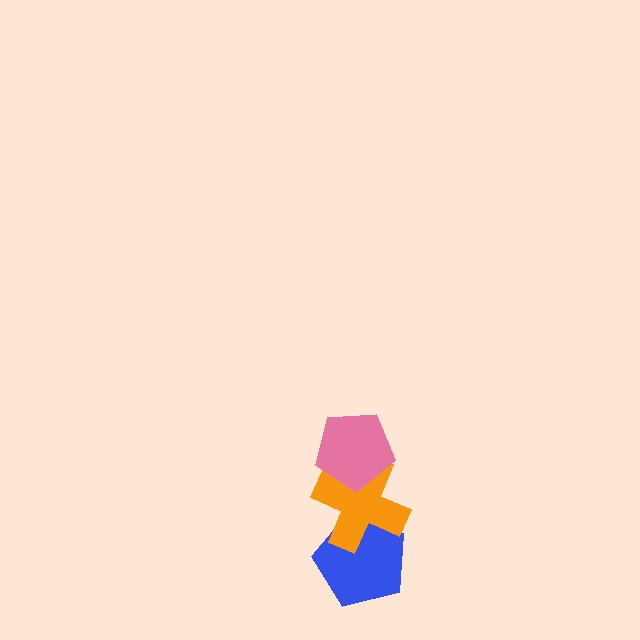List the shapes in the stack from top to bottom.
From top to bottom: the pink pentagon, the orange cross, the blue pentagon.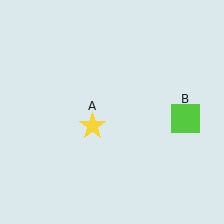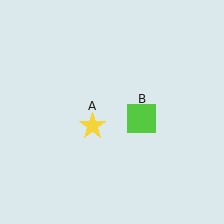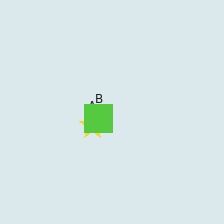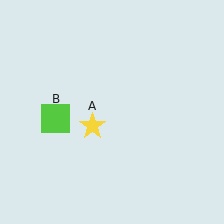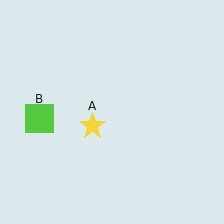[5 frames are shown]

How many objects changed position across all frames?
1 object changed position: lime square (object B).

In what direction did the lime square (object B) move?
The lime square (object B) moved left.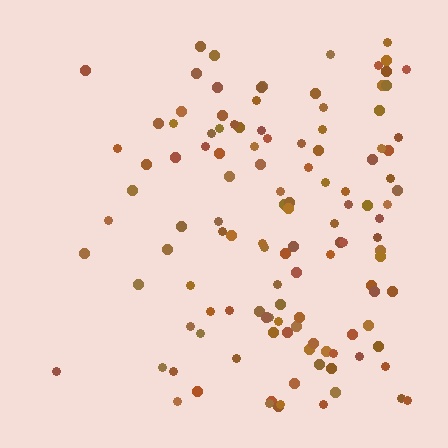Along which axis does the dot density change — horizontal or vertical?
Horizontal.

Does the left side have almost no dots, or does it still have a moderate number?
Still a moderate number, just noticeably fewer than the right.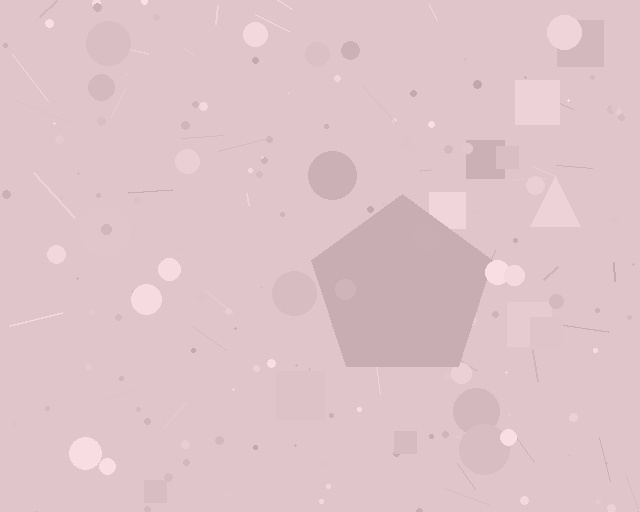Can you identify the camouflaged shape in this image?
The camouflaged shape is a pentagon.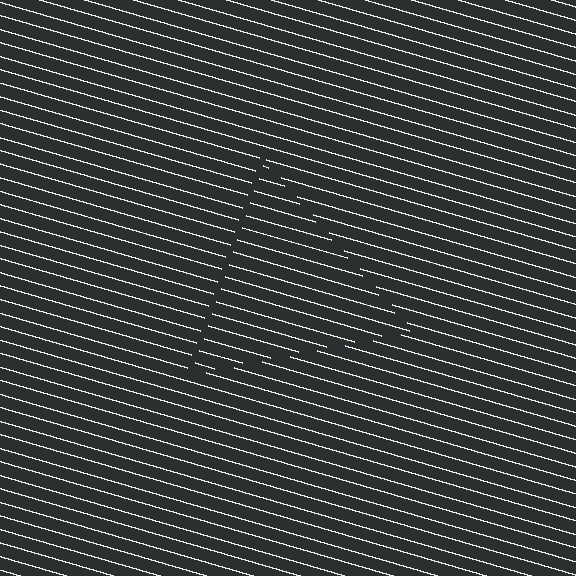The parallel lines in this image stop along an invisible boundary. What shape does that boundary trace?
An illusory triangle. The interior of the shape contains the same grating, shifted by half a period — the contour is defined by the phase discontinuity where line-ends from the inner and outer gratings abut.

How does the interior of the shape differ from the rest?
The interior of the shape contains the same grating, shifted by half a period — the contour is defined by the phase discontinuity where line-ends from the inner and outer gratings abut.